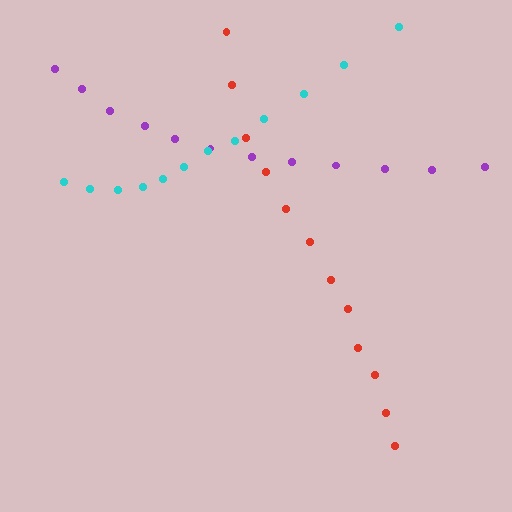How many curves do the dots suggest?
There are 3 distinct paths.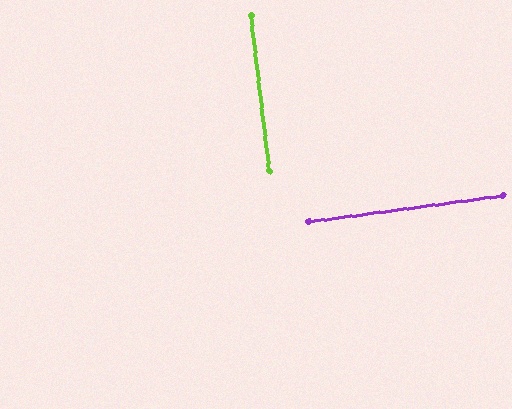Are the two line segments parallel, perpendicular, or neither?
Perpendicular — they meet at approximately 89°.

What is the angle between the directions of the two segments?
Approximately 89 degrees.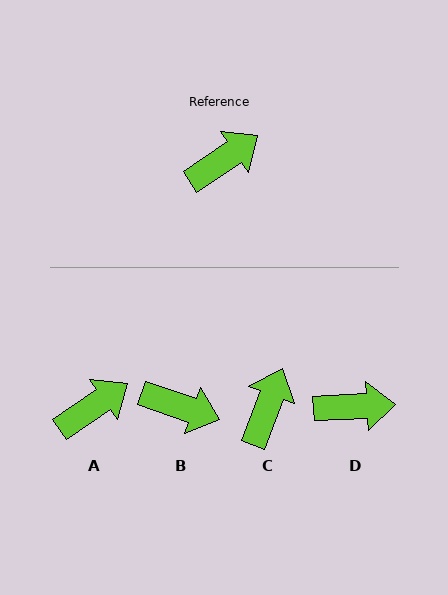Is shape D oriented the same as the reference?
No, it is off by about 31 degrees.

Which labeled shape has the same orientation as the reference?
A.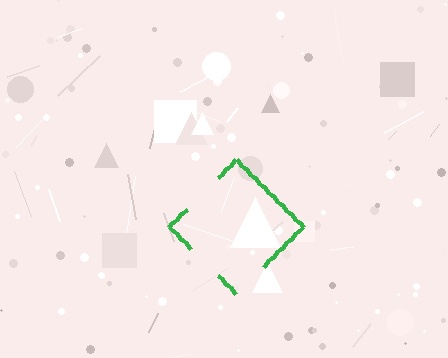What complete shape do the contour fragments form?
The contour fragments form a diamond.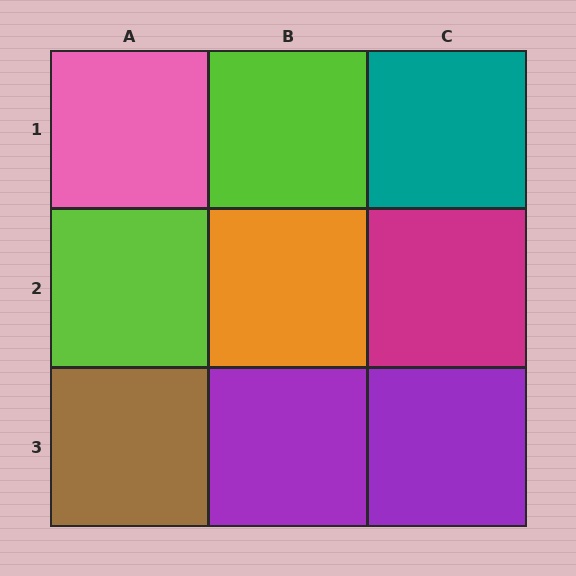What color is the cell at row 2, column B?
Orange.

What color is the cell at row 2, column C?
Magenta.